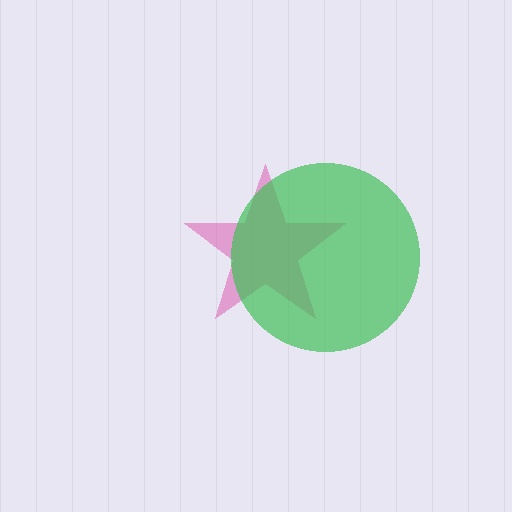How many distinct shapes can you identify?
There are 2 distinct shapes: a magenta star, a green circle.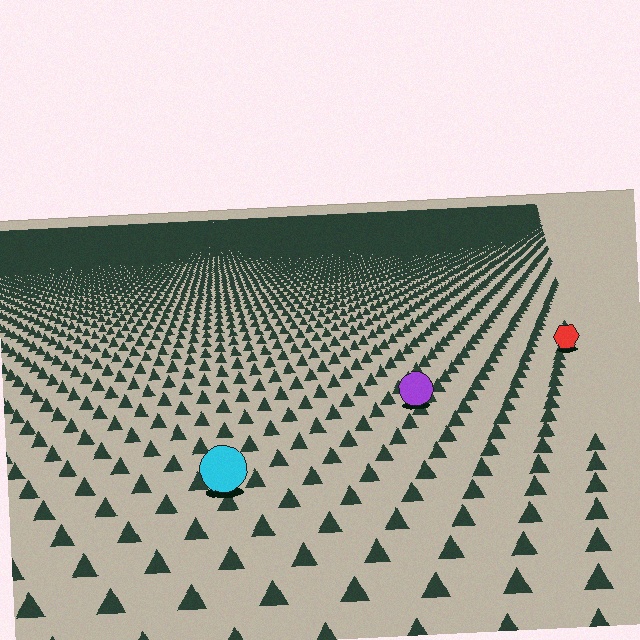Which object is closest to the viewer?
The cyan circle is closest. The texture marks near it are larger and more spread out.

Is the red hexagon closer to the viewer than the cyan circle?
No. The cyan circle is closer — you can tell from the texture gradient: the ground texture is coarser near it.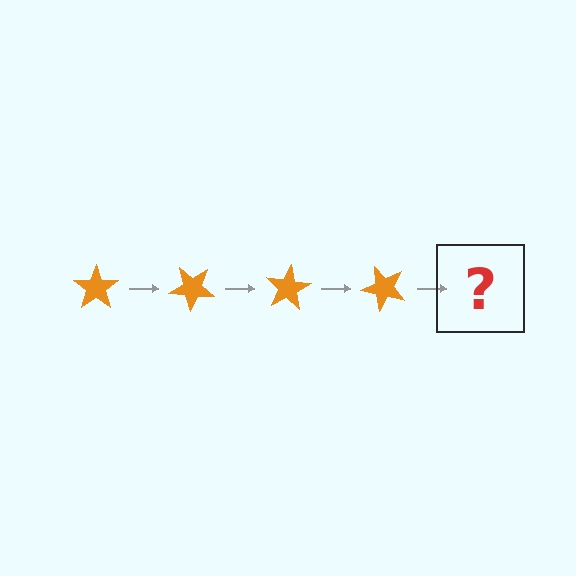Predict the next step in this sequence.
The next step is an orange star rotated 160 degrees.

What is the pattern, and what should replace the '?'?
The pattern is that the star rotates 40 degrees each step. The '?' should be an orange star rotated 160 degrees.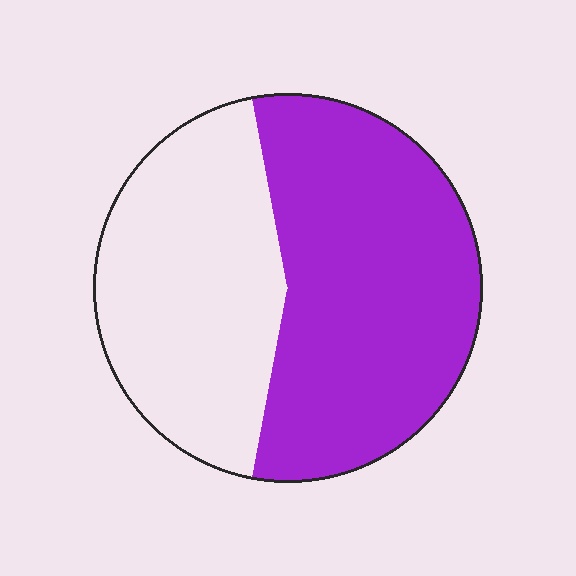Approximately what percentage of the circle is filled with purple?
Approximately 55%.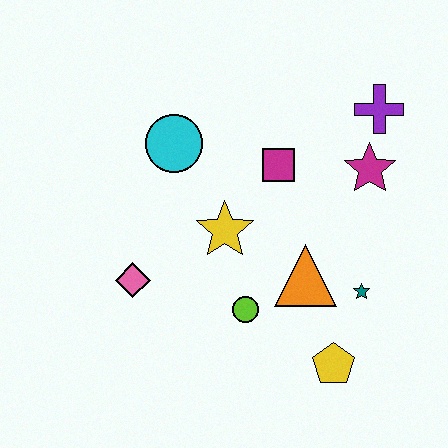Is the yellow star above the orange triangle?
Yes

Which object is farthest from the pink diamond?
The purple cross is farthest from the pink diamond.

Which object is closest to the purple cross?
The magenta star is closest to the purple cross.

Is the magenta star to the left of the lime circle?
No